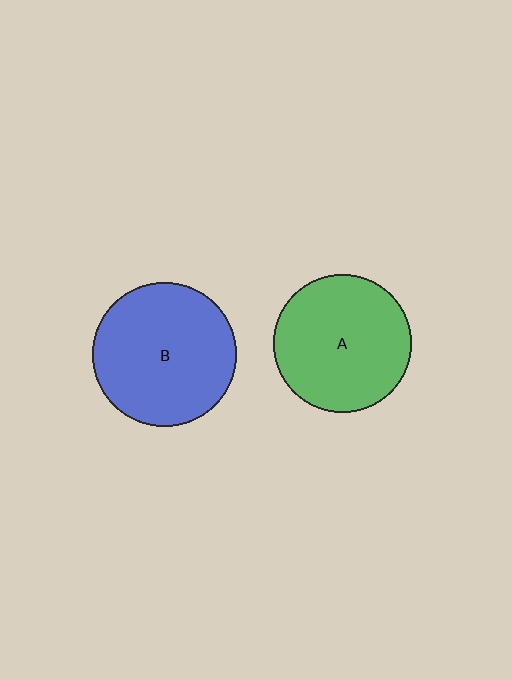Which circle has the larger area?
Circle B (blue).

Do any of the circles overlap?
No, none of the circles overlap.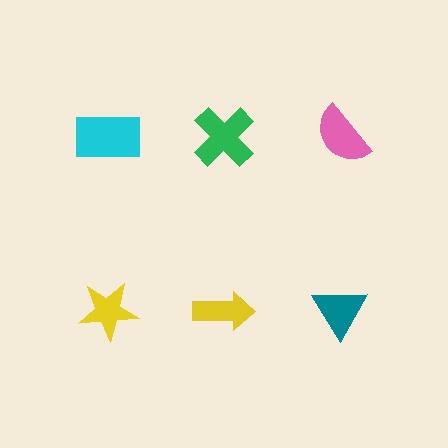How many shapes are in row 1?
3 shapes.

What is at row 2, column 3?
A teal triangle.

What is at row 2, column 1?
A yellow star.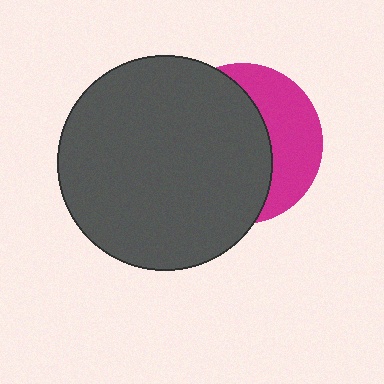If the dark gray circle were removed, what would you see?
You would see the complete magenta circle.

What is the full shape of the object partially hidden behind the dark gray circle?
The partially hidden object is a magenta circle.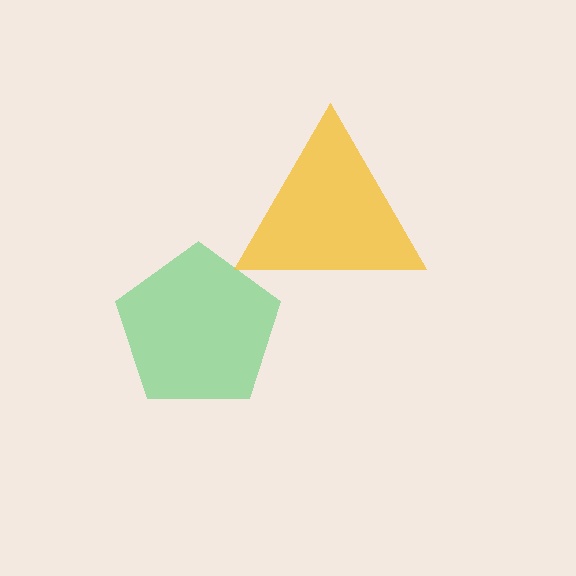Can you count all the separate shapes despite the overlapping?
Yes, there are 2 separate shapes.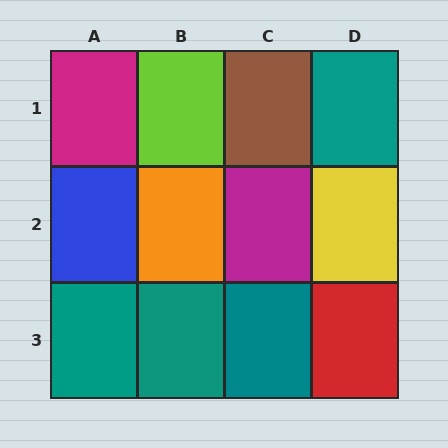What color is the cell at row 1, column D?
Teal.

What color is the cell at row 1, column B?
Lime.